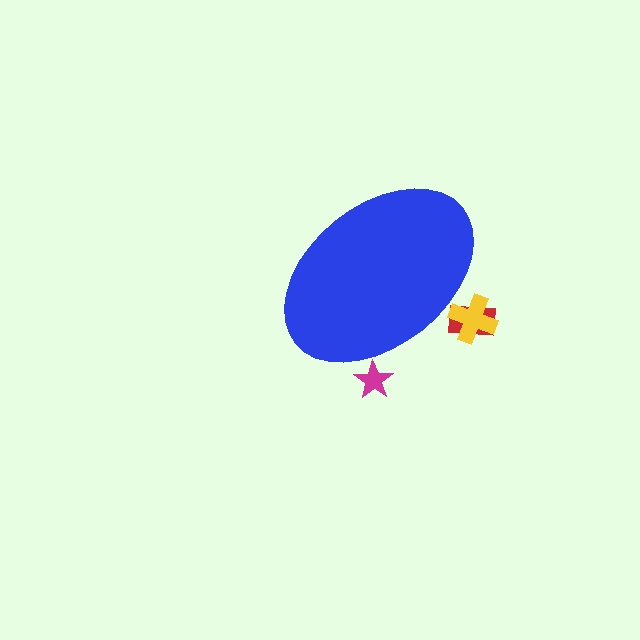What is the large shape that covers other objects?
A blue ellipse.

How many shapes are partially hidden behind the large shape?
3 shapes are partially hidden.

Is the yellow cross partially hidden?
Yes, the yellow cross is partially hidden behind the blue ellipse.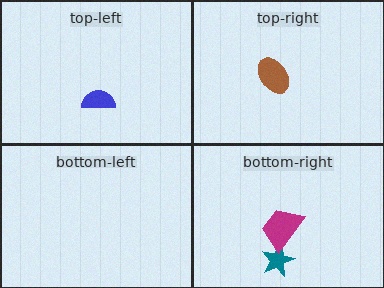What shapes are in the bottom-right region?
The teal star, the magenta trapezoid.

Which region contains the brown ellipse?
The top-right region.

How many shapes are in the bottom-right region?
2.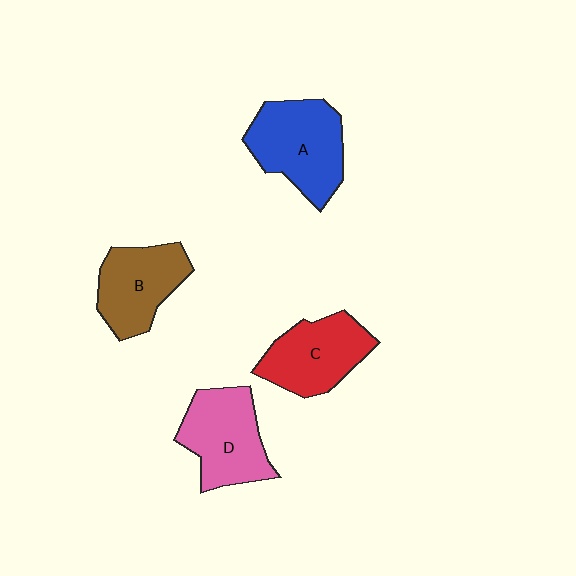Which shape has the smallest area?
Shape B (brown).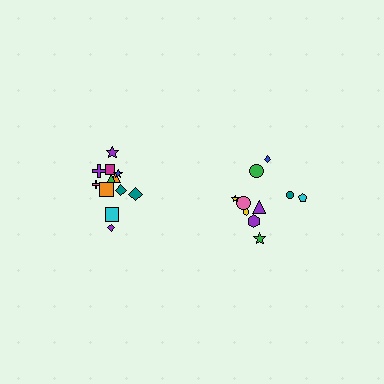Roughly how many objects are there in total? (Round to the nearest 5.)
Roughly 20 objects in total.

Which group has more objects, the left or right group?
The left group.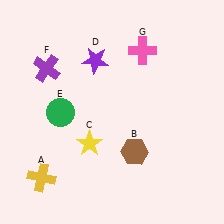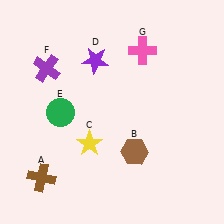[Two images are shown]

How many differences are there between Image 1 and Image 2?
There is 1 difference between the two images.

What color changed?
The cross (A) changed from yellow in Image 1 to brown in Image 2.